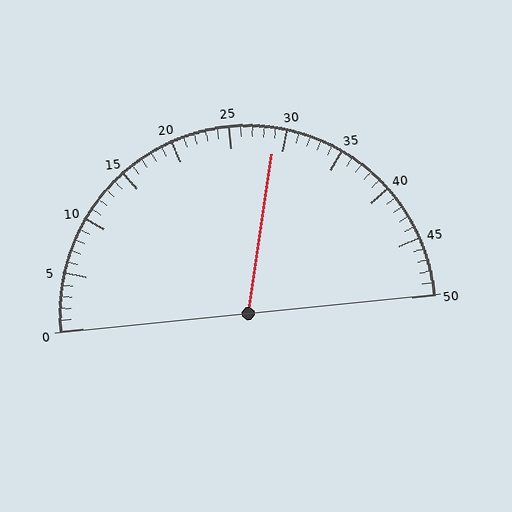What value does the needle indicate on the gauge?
The needle indicates approximately 29.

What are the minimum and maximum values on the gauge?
The gauge ranges from 0 to 50.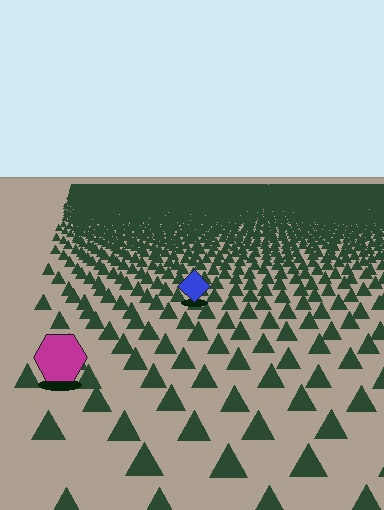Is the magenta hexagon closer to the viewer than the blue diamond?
Yes. The magenta hexagon is closer — you can tell from the texture gradient: the ground texture is coarser near it.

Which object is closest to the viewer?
The magenta hexagon is closest. The texture marks near it are larger and more spread out.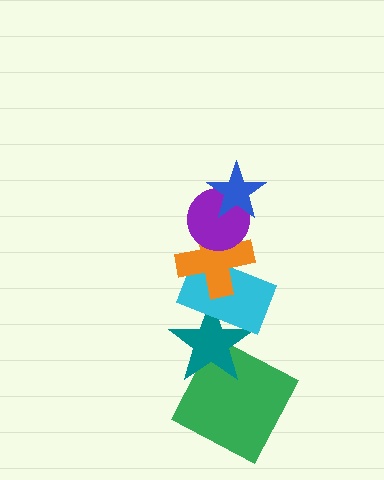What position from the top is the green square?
The green square is 6th from the top.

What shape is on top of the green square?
The teal star is on top of the green square.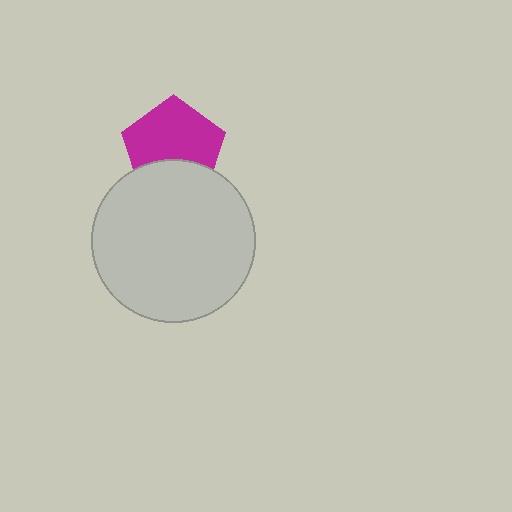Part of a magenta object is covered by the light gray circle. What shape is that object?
It is a pentagon.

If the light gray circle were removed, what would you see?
You would see the complete magenta pentagon.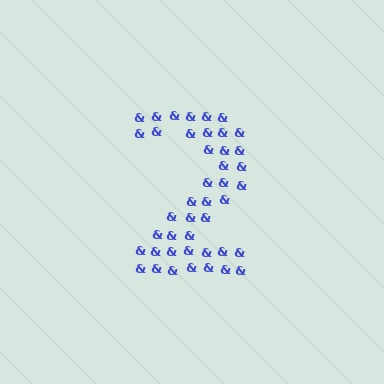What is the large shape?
The large shape is the digit 2.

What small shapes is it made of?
It is made of small ampersands.